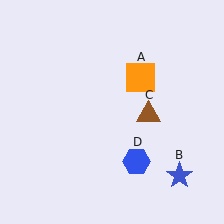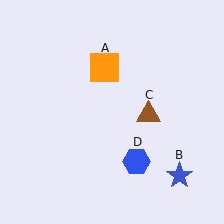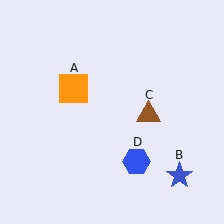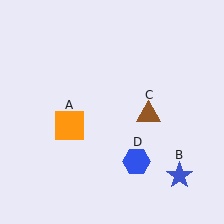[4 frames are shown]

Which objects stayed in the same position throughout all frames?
Blue star (object B) and brown triangle (object C) and blue hexagon (object D) remained stationary.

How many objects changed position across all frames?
1 object changed position: orange square (object A).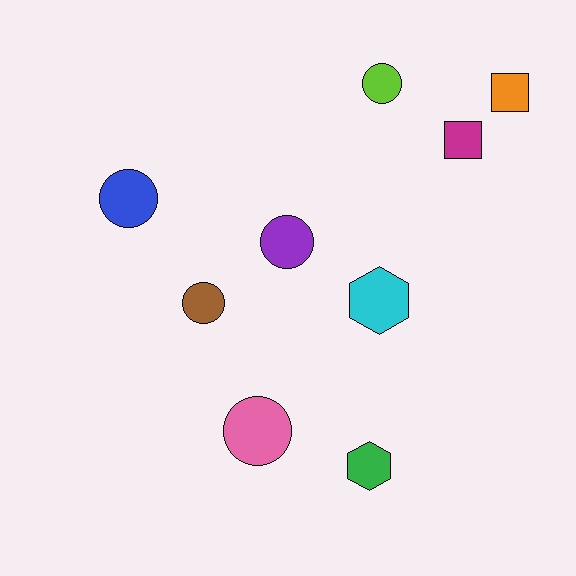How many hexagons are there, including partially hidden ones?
There are 2 hexagons.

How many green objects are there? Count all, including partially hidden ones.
There is 1 green object.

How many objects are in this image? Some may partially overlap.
There are 9 objects.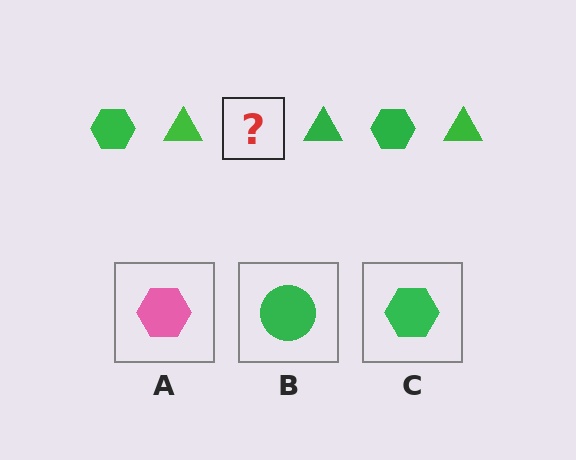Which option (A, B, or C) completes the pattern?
C.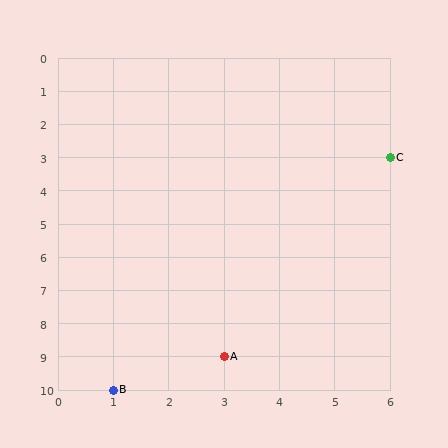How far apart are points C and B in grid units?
Points C and B are 5 columns and 7 rows apart (about 8.6 grid units diagonally).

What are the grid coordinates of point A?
Point A is at grid coordinates (3, 9).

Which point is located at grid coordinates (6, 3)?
Point C is at (6, 3).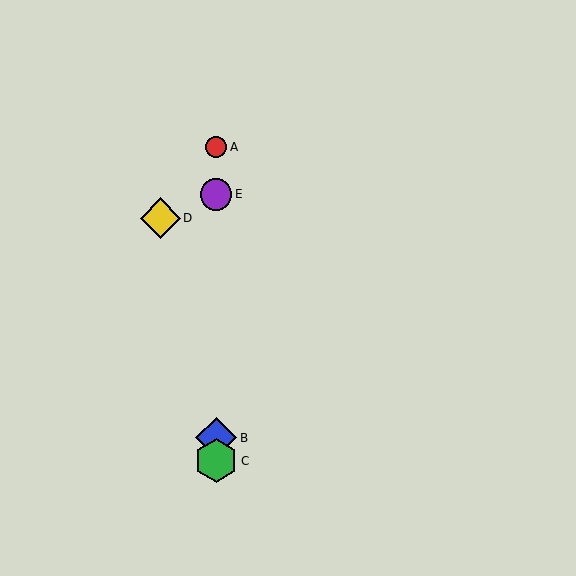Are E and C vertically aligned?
Yes, both are at x≈216.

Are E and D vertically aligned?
No, E is at x≈216 and D is at x≈160.